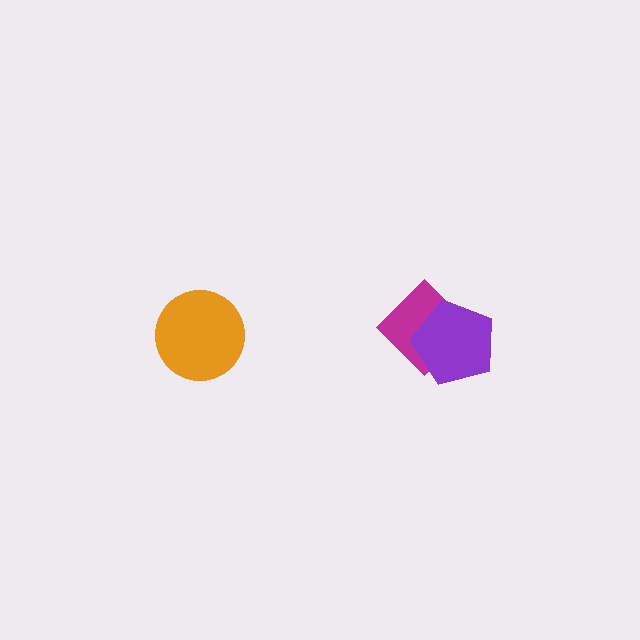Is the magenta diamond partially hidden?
Yes, it is partially covered by another shape.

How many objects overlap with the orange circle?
0 objects overlap with the orange circle.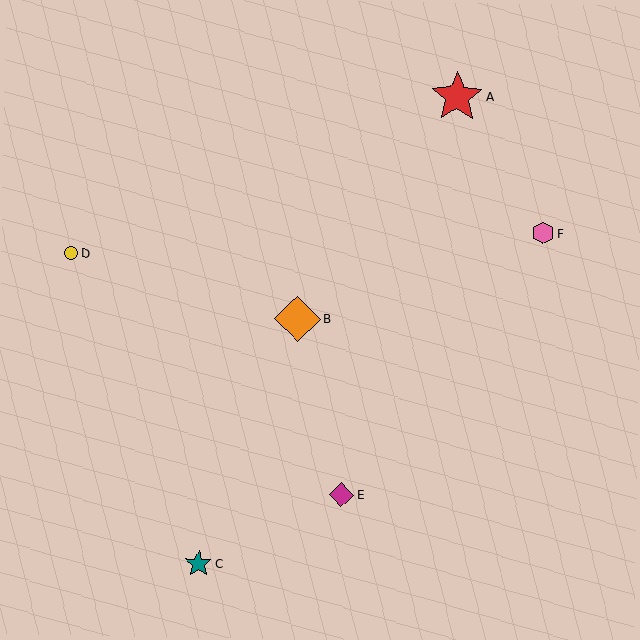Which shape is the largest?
The red star (labeled A) is the largest.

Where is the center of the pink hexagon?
The center of the pink hexagon is at (543, 233).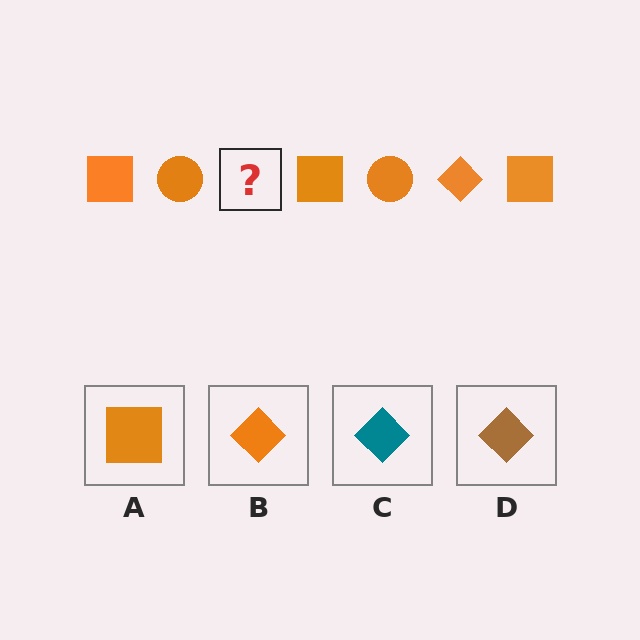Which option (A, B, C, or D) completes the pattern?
B.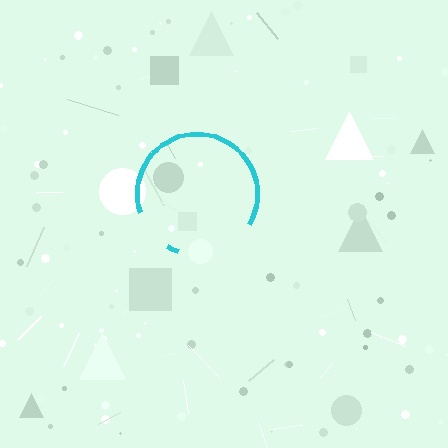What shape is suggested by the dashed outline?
The dashed outline suggests a circle.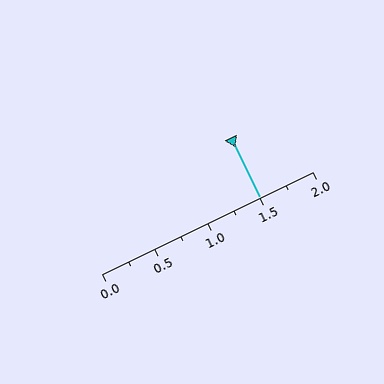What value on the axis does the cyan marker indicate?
The marker indicates approximately 1.5.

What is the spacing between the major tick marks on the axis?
The major ticks are spaced 0.5 apart.